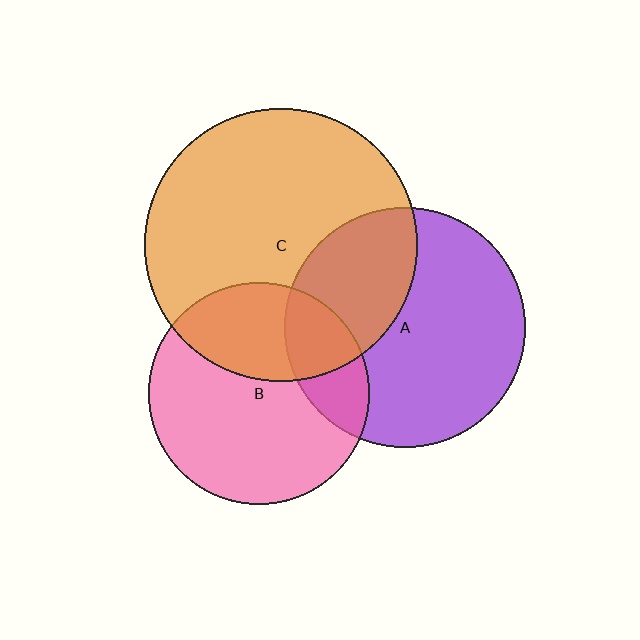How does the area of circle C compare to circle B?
Approximately 1.5 times.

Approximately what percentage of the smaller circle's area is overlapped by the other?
Approximately 20%.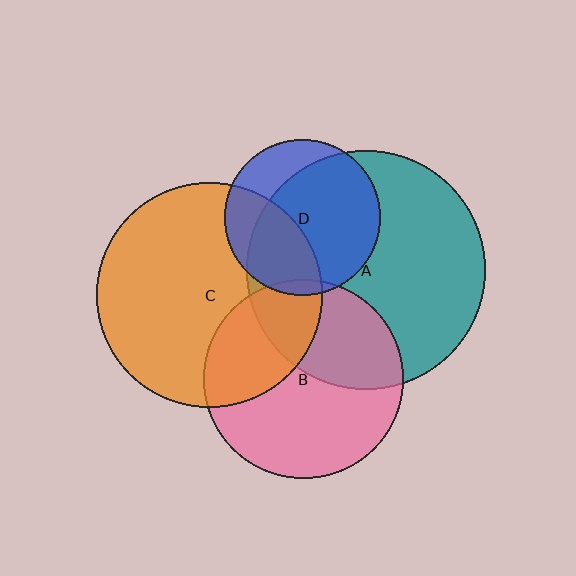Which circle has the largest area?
Circle A (teal).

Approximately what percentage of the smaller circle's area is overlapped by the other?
Approximately 35%.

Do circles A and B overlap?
Yes.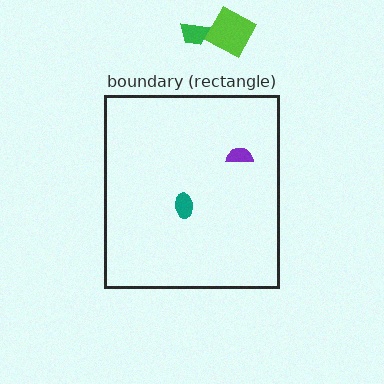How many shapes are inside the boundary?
2 inside, 2 outside.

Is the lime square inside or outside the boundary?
Outside.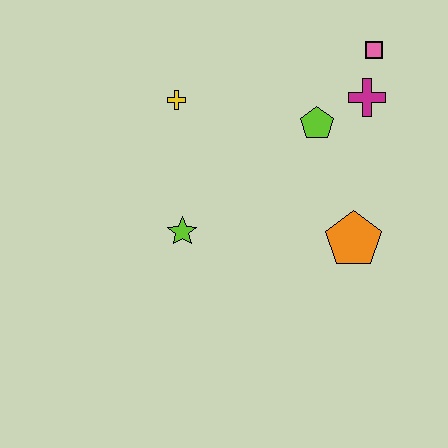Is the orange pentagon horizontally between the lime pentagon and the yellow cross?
No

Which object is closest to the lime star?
The yellow cross is closest to the lime star.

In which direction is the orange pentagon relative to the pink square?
The orange pentagon is below the pink square.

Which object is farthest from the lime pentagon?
The lime star is farthest from the lime pentagon.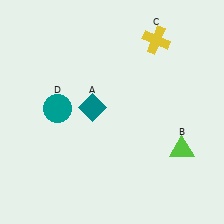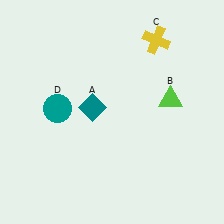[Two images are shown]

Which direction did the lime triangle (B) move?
The lime triangle (B) moved up.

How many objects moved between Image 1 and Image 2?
1 object moved between the two images.